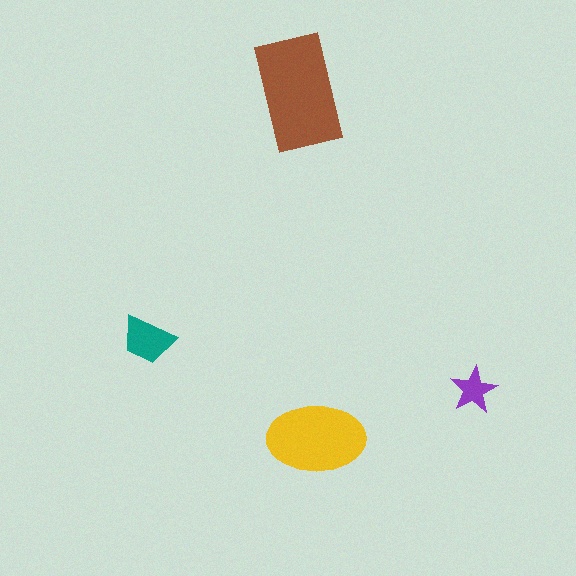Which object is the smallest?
The purple star.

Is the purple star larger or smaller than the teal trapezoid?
Smaller.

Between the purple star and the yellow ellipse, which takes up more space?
The yellow ellipse.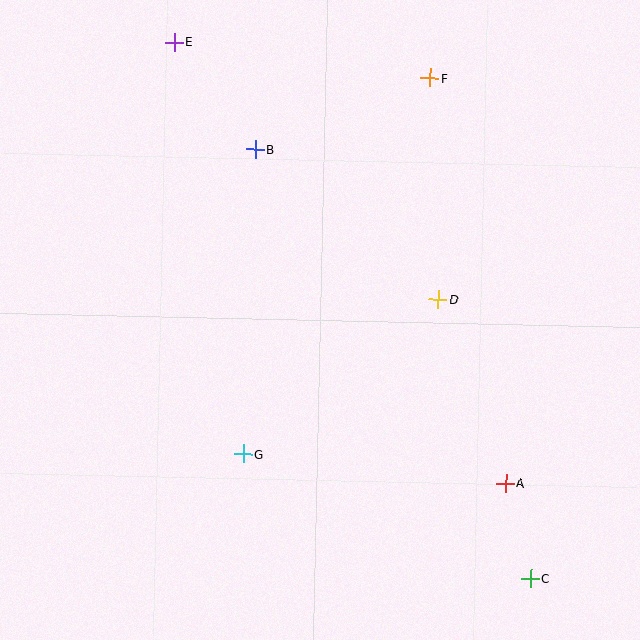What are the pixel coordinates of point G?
Point G is at (243, 454).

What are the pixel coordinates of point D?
Point D is at (438, 300).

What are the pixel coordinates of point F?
Point F is at (430, 78).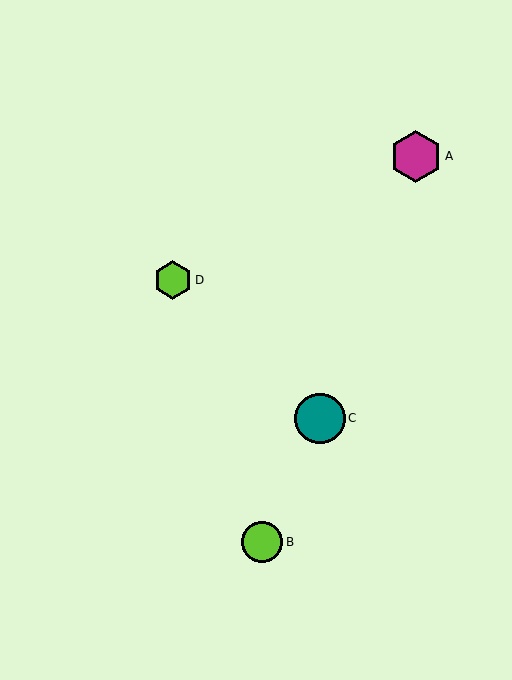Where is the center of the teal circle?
The center of the teal circle is at (320, 418).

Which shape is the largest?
The magenta hexagon (labeled A) is the largest.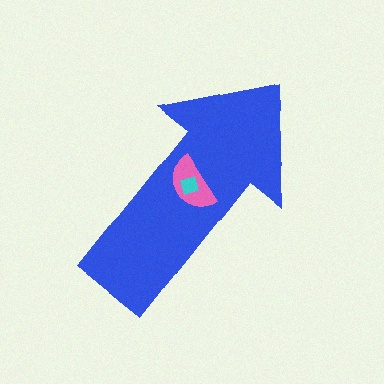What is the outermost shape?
The blue arrow.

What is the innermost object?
The cyan square.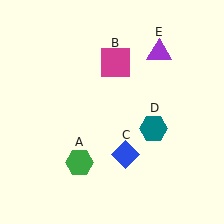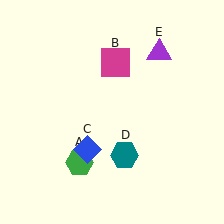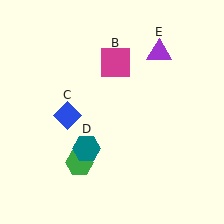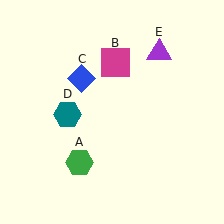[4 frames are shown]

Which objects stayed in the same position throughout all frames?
Green hexagon (object A) and magenta square (object B) and purple triangle (object E) remained stationary.